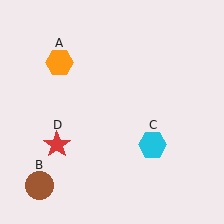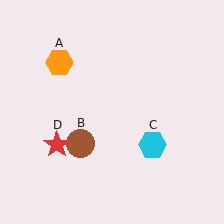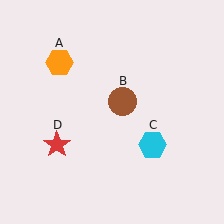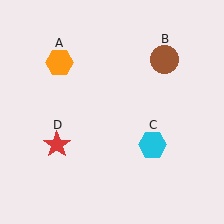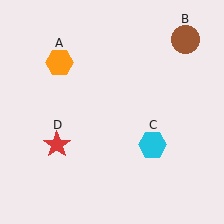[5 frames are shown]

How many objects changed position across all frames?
1 object changed position: brown circle (object B).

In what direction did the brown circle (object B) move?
The brown circle (object B) moved up and to the right.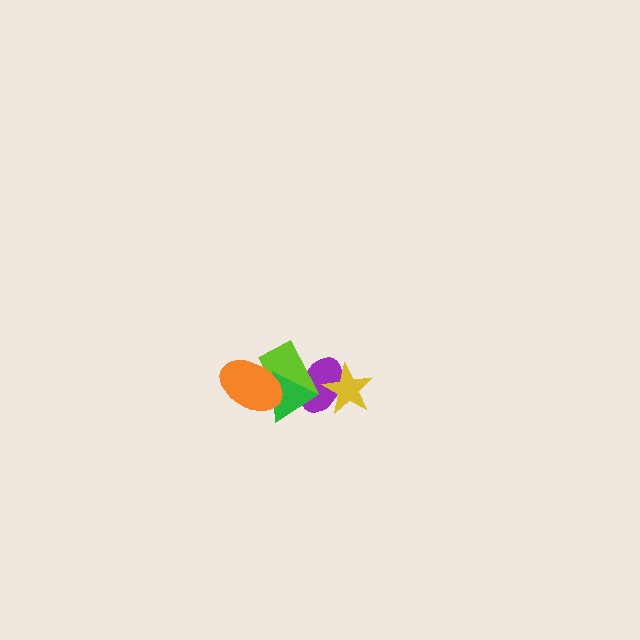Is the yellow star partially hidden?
No, no other shape covers it.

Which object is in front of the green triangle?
The orange ellipse is in front of the green triangle.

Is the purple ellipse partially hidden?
Yes, it is partially covered by another shape.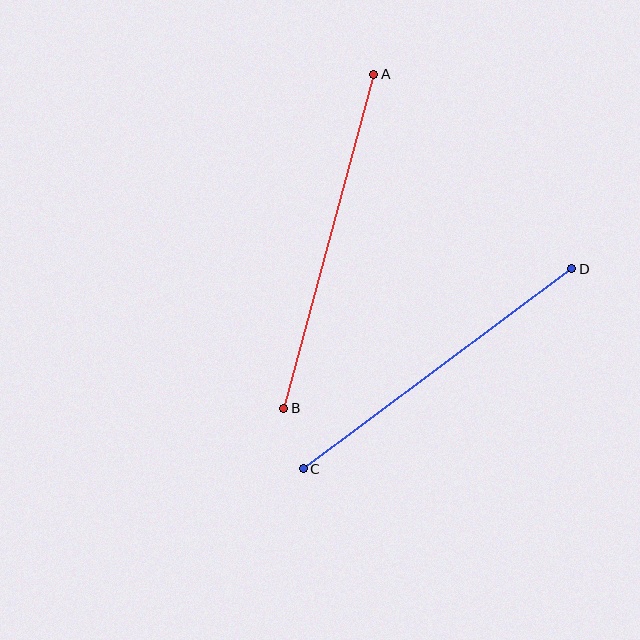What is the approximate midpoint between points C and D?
The midpoint is at approximately (437, 369) pixels.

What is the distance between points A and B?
The distance is approximately 346 pixels.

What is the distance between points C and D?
The distance is approximately 335 pixels.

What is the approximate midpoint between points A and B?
The midpoint is at approximately (329, 241) pixels.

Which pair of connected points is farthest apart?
Points A and B are farthest apart.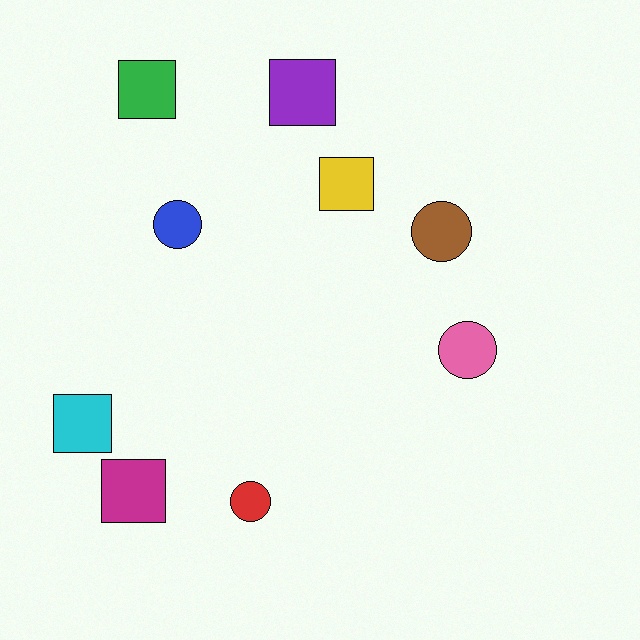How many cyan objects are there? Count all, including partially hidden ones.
There is 1 cyan object.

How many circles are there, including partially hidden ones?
There are 4 circles.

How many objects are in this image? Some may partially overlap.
There are 9 objects.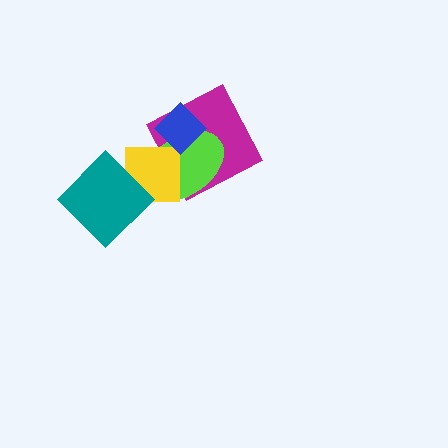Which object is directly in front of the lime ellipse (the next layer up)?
The yellow square is directly in front of the lime ellipse.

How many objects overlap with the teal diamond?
1 object overlaps with the teal diamond.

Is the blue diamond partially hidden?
No, no other shape covers it.